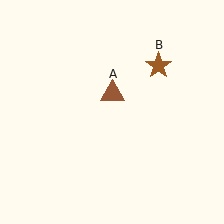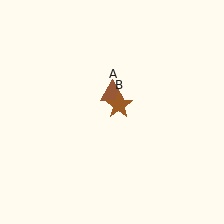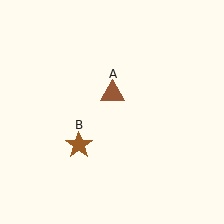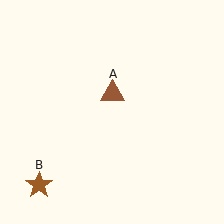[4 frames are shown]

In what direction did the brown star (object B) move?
The brown star (object B) moved down and to the left.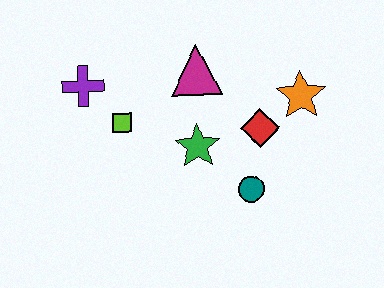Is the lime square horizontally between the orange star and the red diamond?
No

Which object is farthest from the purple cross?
The orange star is farthest from the purple cross.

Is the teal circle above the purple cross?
No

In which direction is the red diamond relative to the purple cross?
The red diamond is to the right of the purple cross.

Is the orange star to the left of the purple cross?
No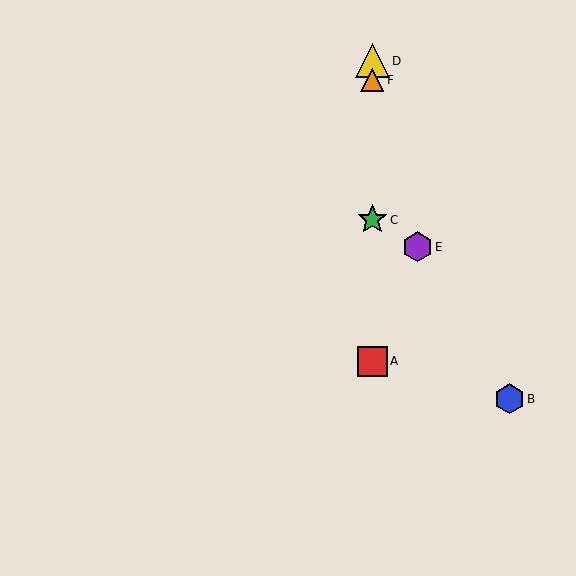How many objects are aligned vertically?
4 objects (A, C, D, F) are aligned vertically.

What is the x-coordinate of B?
Object B is at x≈509.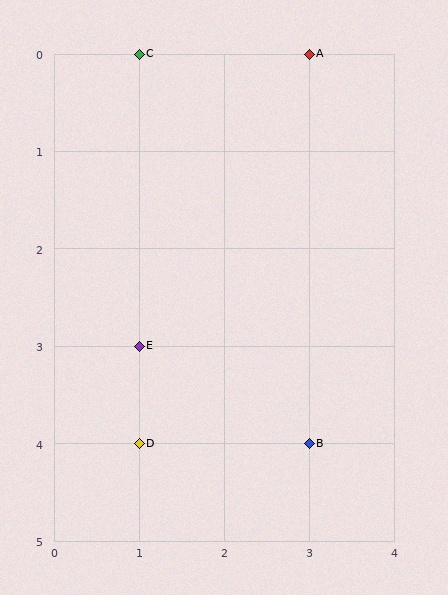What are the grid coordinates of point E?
Point E is at grid coordinates (1, 3).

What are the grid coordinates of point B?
Point B is at grid coordinates (3, 4).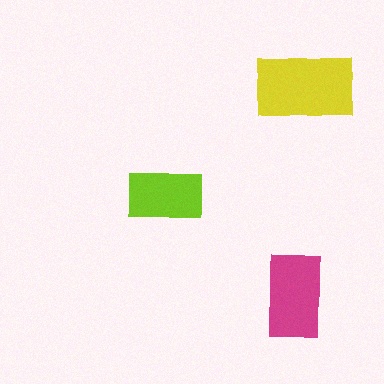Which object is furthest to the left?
The lime rectangle is leftmost.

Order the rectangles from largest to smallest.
the yellow one, the magenta one, the lime one.